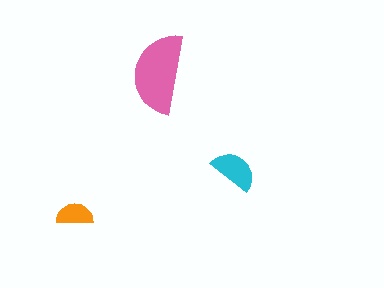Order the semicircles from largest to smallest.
the pink one, the cyan one, the orange one.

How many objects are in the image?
There are 3 objects in the image.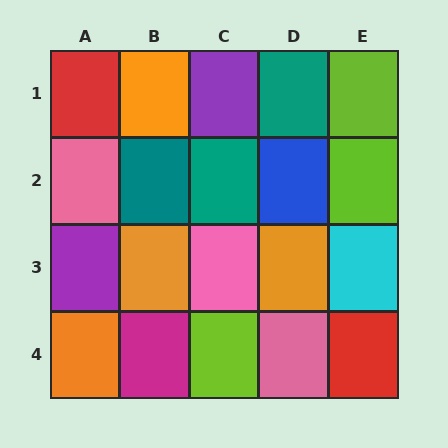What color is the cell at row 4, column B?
Magenta.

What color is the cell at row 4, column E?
Red.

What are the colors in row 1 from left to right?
Red, orange, purple, teal, lime.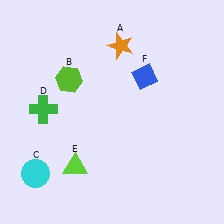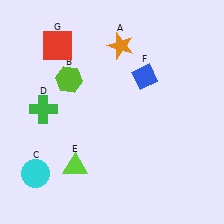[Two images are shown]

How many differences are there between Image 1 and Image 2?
There is 1 difference between the two images.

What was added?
A red square (G) was added in Image 2.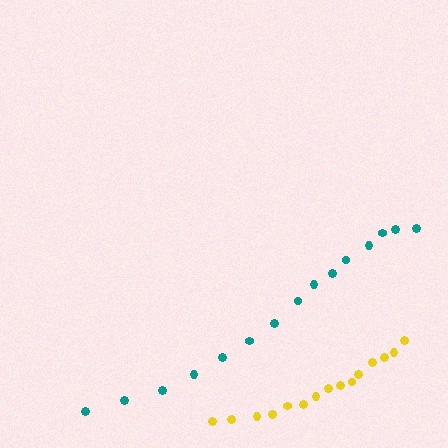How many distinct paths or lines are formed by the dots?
There are 2 distinct paths.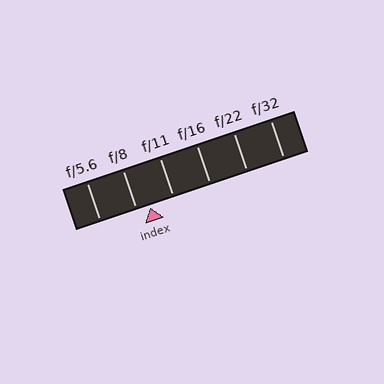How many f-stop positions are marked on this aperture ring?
There are 6 f-stop positions marked.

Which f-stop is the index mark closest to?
The index mark is closest to f/8.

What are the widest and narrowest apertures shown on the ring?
The widest aperture shown is f/5.6 and the narrowest is f/32.